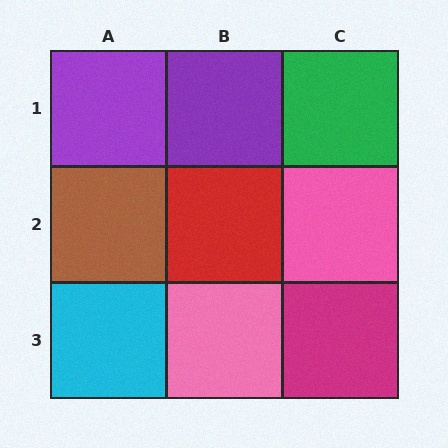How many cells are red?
1 cell is red.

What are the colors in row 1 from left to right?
Purple, purple, green.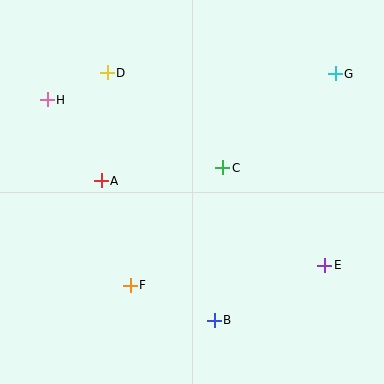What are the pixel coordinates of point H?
Point H is at (47, 100).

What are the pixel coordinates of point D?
Point D is at (107, 73).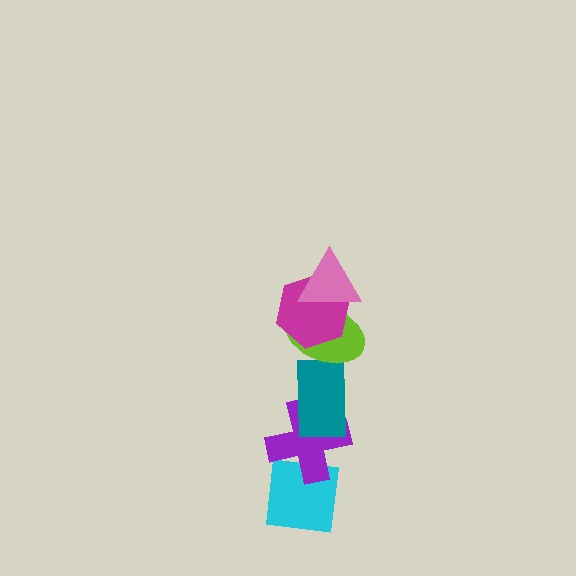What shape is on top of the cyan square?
The purple cross is on top of the cyan square.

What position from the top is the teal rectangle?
The teal rectangle is 4th from the top.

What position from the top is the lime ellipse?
The lime ellipse is 3rd from the top.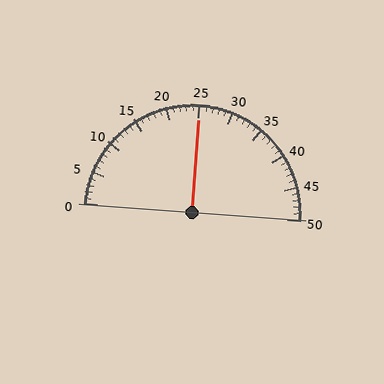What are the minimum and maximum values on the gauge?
The gauge ranges from 0 to 50.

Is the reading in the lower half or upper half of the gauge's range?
The reading is in the upper half of the range (0 to 50).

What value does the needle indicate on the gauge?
The needle indicates approximately 25.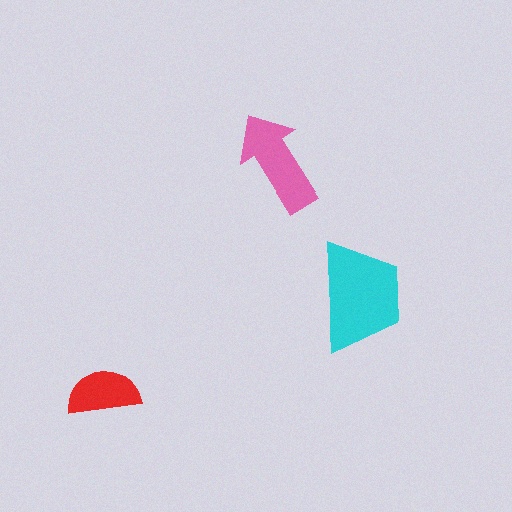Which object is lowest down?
The red semicircle is bottommost.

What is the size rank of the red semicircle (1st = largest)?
3rd.